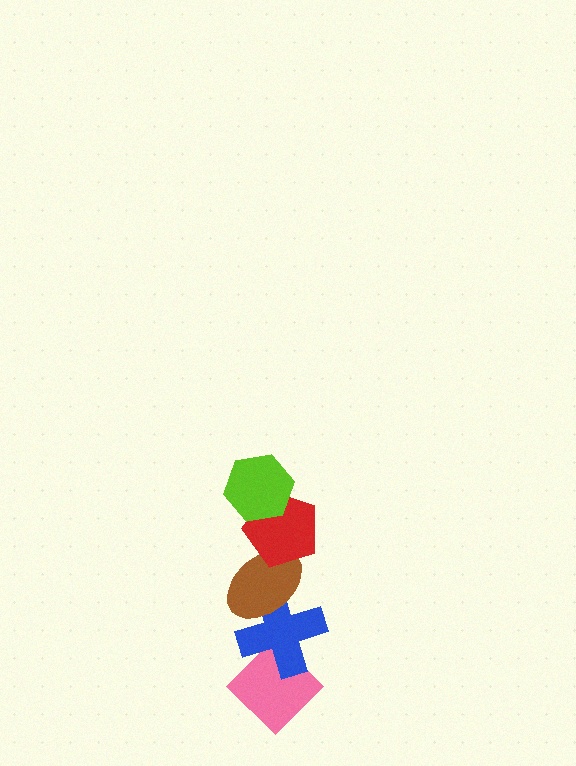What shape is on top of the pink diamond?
The blue cross is on top of the pink diamond.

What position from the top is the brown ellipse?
The brown ellipse is 3rd from the top.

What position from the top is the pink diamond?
The pink diamond is 5th from the top.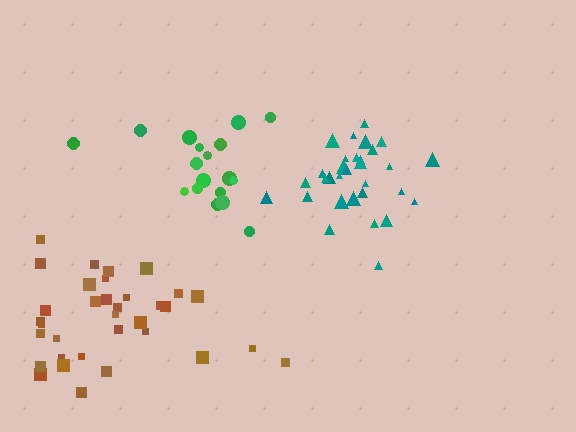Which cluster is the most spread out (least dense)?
Brown.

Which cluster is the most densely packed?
Teal.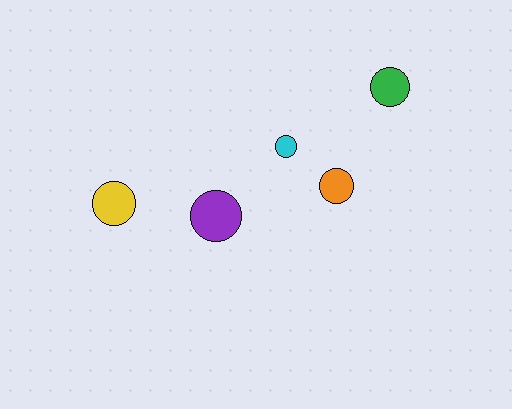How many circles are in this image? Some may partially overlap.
There are 5 circles.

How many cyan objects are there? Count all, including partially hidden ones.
There is 1 cyan object.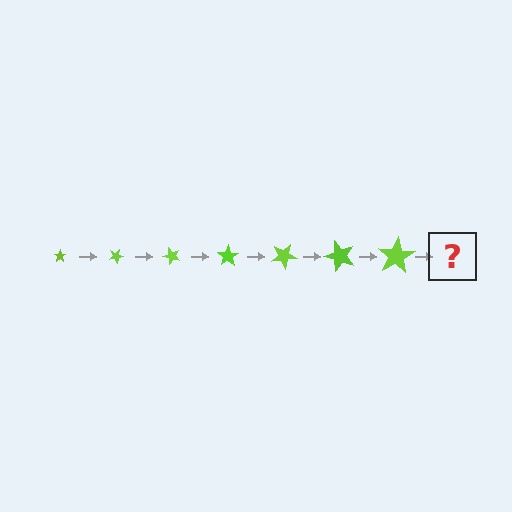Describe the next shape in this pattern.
It should be a star, larger than the previous one and rotated 175 degrees from the start.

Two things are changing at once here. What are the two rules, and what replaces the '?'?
The two rules are that the star grows larger each step and it rotates 25 degrees each step. The '?' should be a star, larger than the previous one and rotated 175 degrees from the start.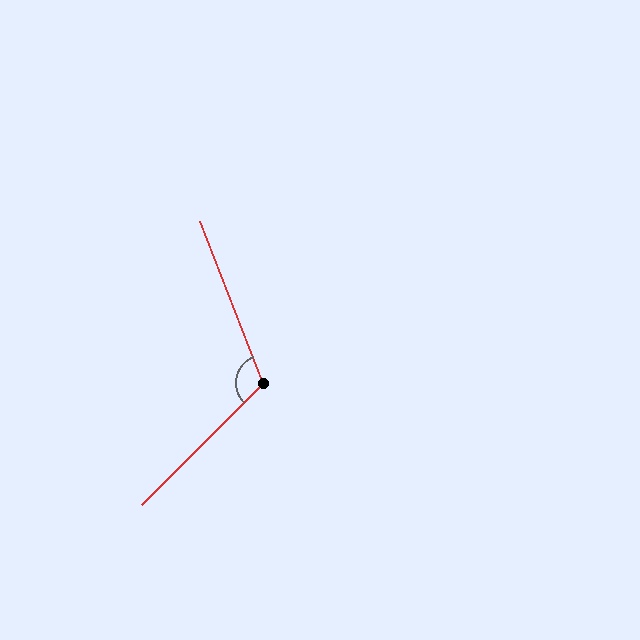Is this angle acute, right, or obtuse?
It is obtuse.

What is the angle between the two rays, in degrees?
Approximately 114 degrees.